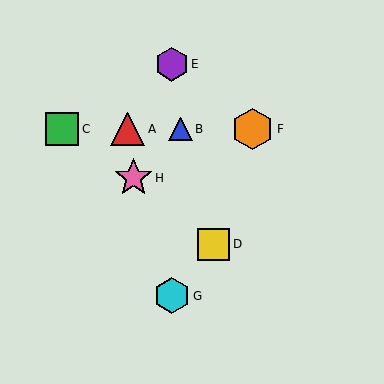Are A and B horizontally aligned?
Yes, both are at y≈129.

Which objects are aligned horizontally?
Objects A, B, C, F are aligned horizontally.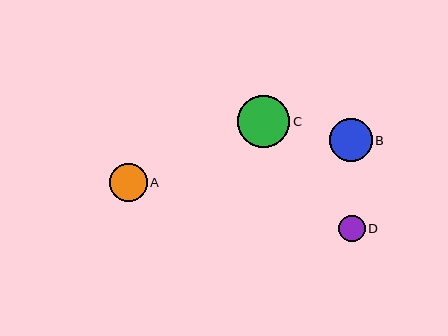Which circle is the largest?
Circle C is the largest with a size of approximately 52 pixels.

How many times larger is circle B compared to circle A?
Circle B is approximately 1.2 times the size of circle A.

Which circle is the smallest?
Circle D is the smallest with a size of approximately 26 pixels.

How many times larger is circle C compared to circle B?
Circle C is approximately 1.2 times the size of circle B.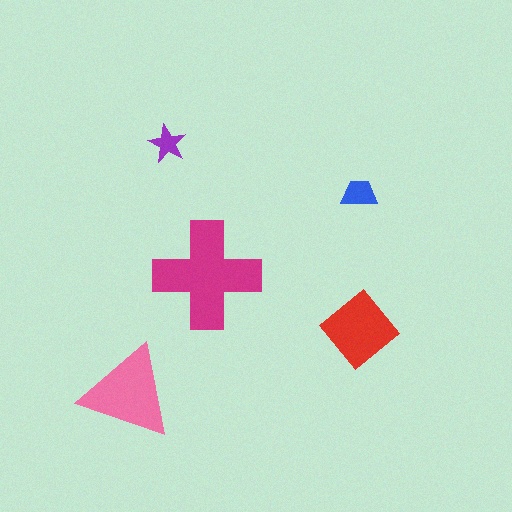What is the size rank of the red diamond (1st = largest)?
3rd.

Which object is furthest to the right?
The blue trapezoid is rightmost.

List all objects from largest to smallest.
The magenta cross, the pink triangle, the red diamond, the blue trapezoid, the purple star.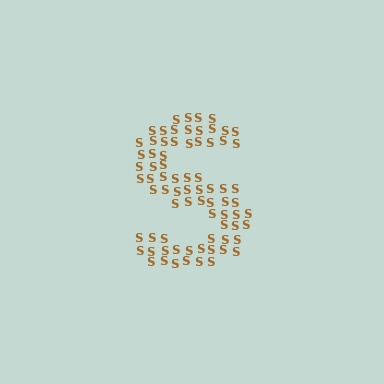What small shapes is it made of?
It is made of small letter S's.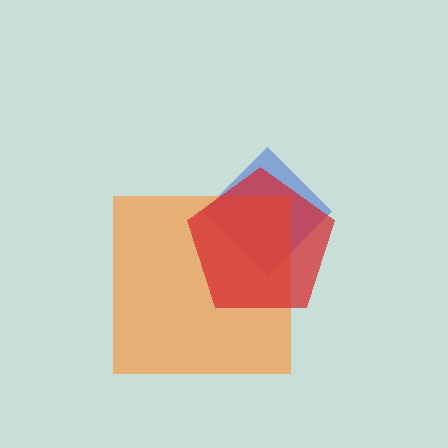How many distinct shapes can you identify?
There are 3 distinct shapes: a blue diamond, an orange square, a red pentagon.